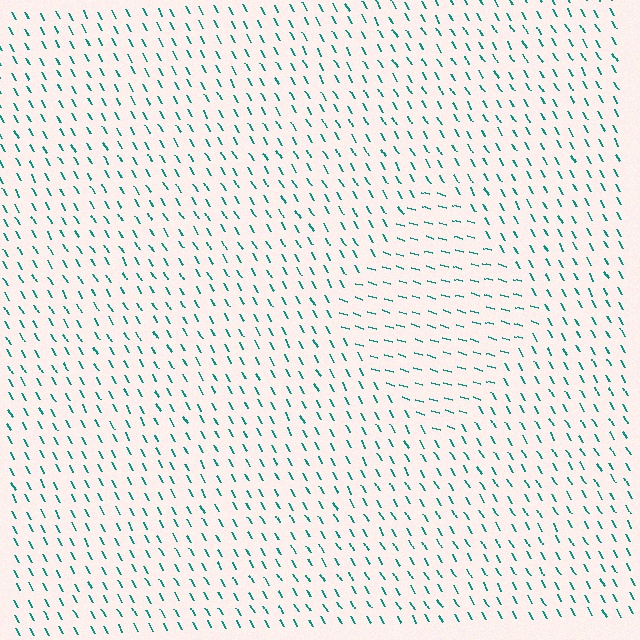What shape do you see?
I see a diamond.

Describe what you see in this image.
The image is filled with small teal line segments. A diamond region in the image has lines oriented differently from the surrounding lines, creating a visible texture boundary.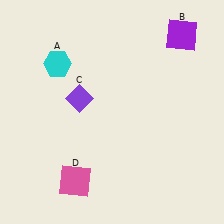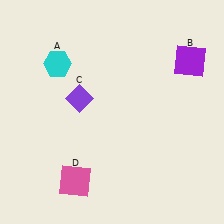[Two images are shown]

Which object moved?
The purple square (B) moved down.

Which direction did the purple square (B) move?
The purple square (B) moved down.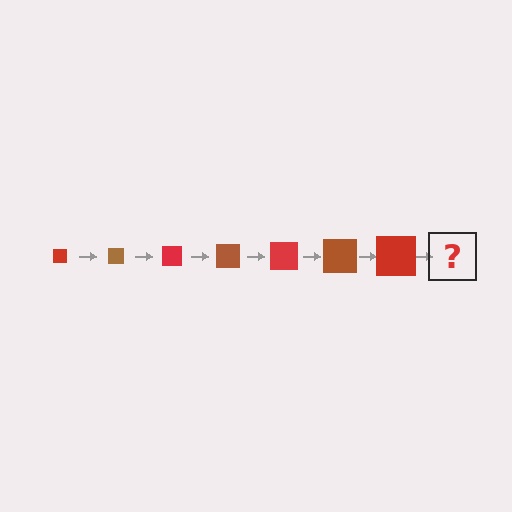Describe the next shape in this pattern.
It should be a brown square, larger than the previous one.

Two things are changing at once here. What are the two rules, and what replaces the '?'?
The two rules are that the square grows larger each step and the color cycles through red and brown. The '?' should be a brown square, larger than the previous one.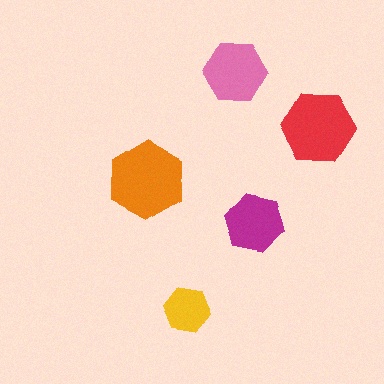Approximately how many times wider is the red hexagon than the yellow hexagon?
About 1.5 times wider.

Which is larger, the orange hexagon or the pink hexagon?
The orange one.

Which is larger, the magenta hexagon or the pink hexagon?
The pink one.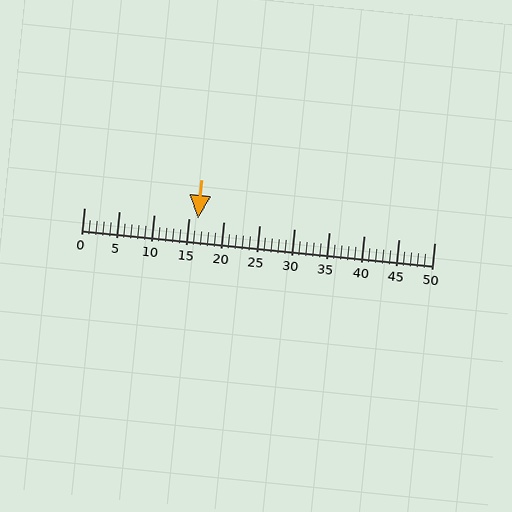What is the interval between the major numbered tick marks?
The major tick marks are spaced 5 units apart.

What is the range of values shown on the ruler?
The ruler shows values from 0 to 50.